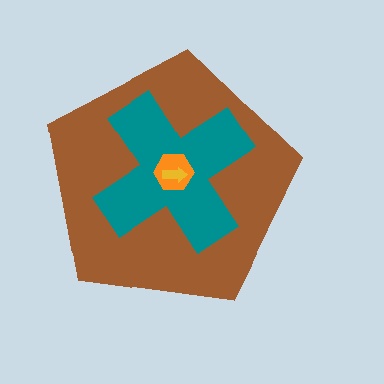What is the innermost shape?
The yellow arrow.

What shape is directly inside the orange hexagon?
The yellow arrow.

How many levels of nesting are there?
4.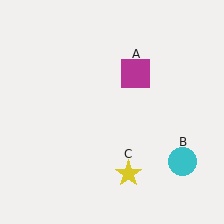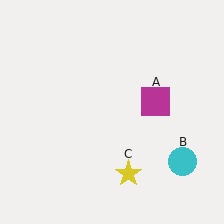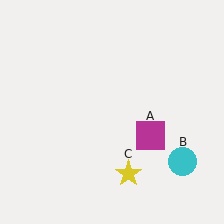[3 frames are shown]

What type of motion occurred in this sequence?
The magenta square (object A) rotated clockwise around the center of the scene.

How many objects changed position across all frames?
1 object changed position: magenta square (object A).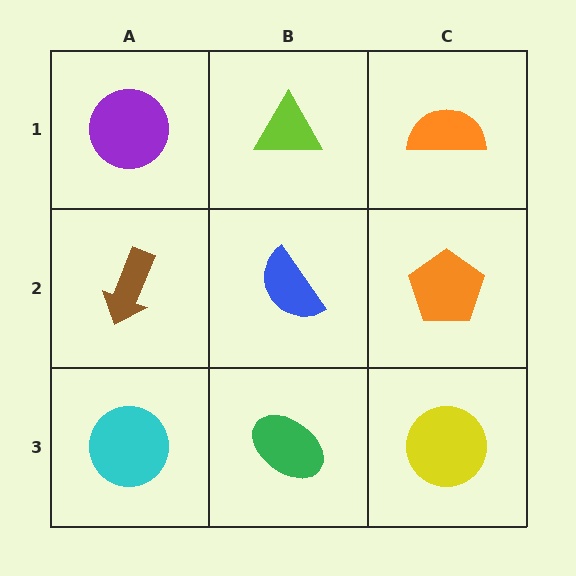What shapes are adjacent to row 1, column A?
A brown arrow (row 2, column A), a lime triangle (row 1, column B).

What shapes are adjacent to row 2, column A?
A purple circle (row 1, column A), a cyan circle (row 3, column A), a blue semicircle (row 2, column B).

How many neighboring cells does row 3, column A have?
2.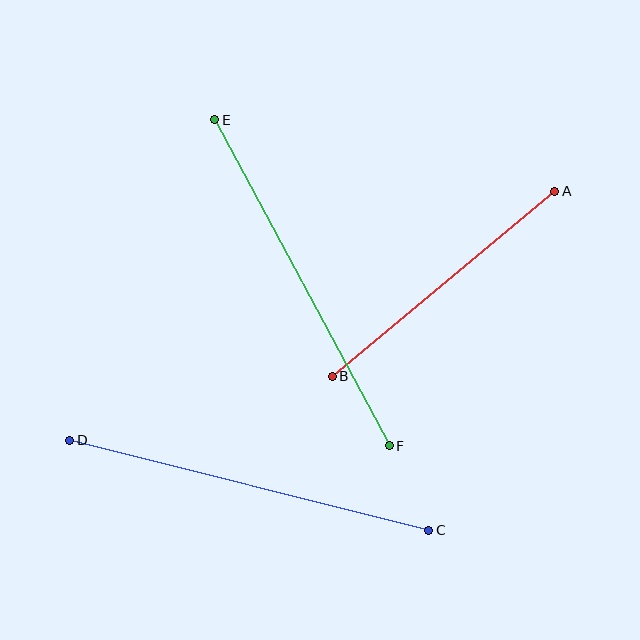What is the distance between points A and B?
The distance is approximately 290 pixels.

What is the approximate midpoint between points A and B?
The midpoint is at approximately (444, 284) pixels.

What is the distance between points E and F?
The distance is approximately 370 pixels.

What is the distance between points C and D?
The distance is approximately 370 pixels.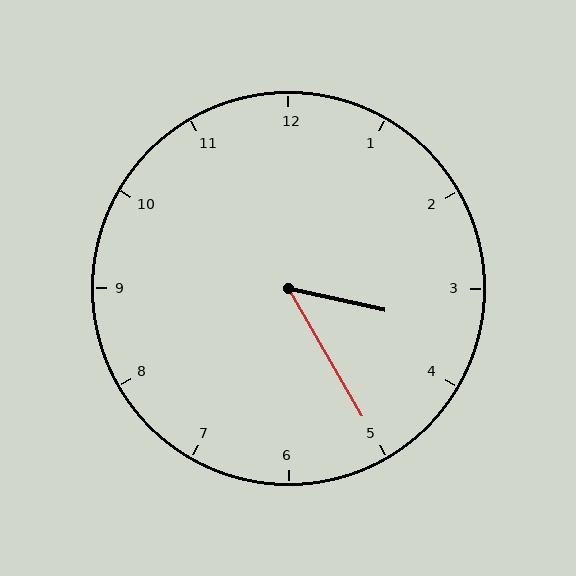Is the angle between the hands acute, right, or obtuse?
It is acute.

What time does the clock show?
3:25.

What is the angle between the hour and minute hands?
Approximately 48 degrees.